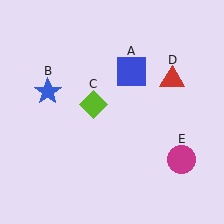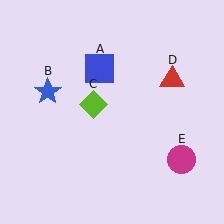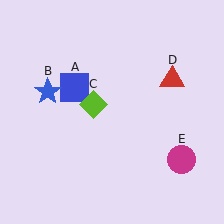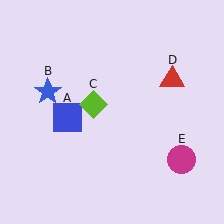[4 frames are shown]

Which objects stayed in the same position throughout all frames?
Blue star (object B) and lime diamond (object C) and red triangle (object D) and magenta circle (object E) remained stationary.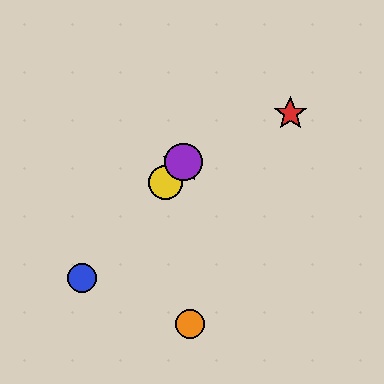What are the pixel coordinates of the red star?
The red star is at (290, 113).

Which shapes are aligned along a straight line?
The blue circle, the green star, the yellow circle, the purple circle are aligned along a straight line.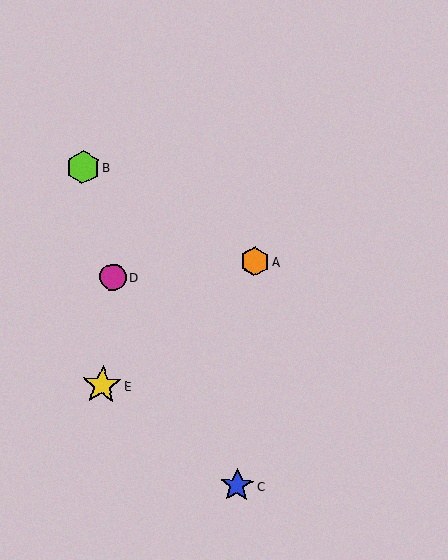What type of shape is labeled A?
Shape A is an orange hexagon.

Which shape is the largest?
The yellow star (labeled E) is the largest.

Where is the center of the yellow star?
The center of the yellow star is at (102, 385).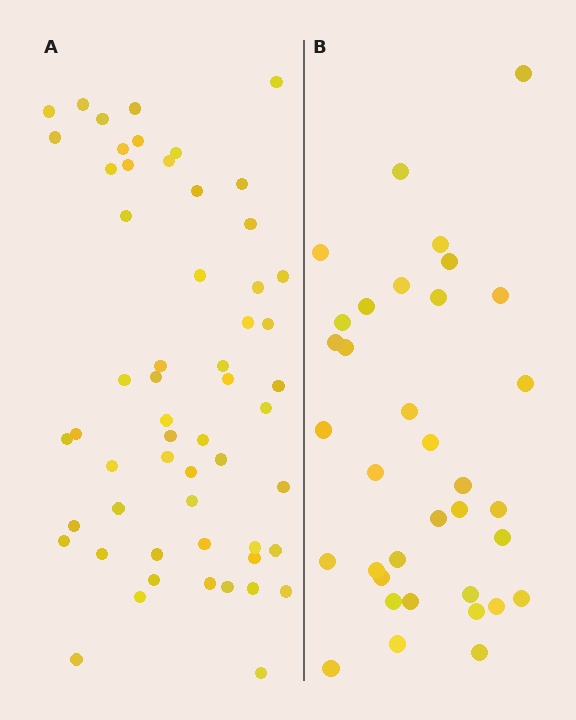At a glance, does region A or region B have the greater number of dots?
Region A (the left region) has more dots.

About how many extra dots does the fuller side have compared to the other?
Region A has approximately 20 more dots than region B.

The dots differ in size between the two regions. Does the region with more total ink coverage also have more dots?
No. Region B has more total ink coverage because its dots are larger, but region A actually contains more individual dots. Total area can be misleading — the number of items is what matters here.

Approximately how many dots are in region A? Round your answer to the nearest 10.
About 60 dots. (The exact count is 56, which rounds to 60.)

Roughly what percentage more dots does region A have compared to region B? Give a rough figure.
About 60% more.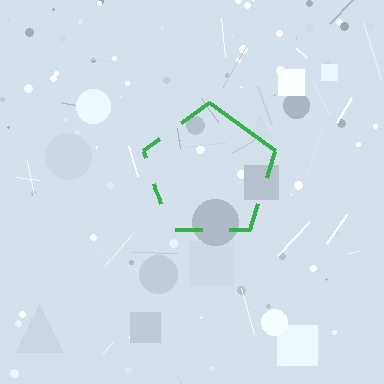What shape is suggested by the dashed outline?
The dashed outline suggests a pentagon.